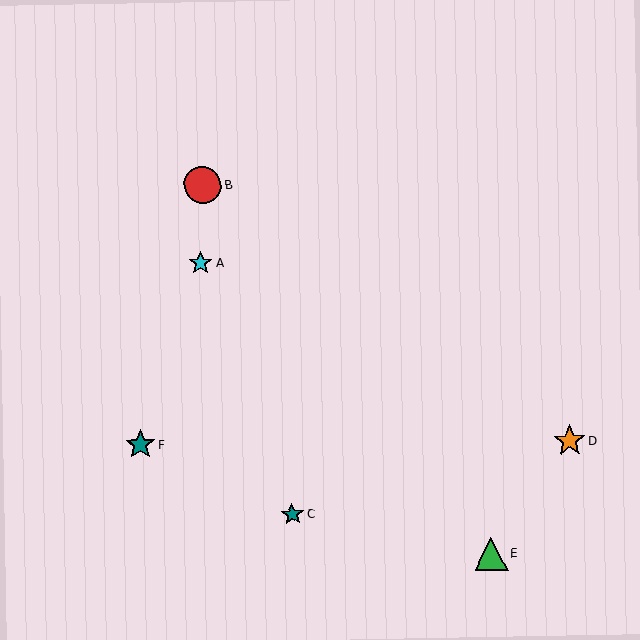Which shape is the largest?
The red circle (labeled B) is the largest.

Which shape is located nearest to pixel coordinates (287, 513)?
The teal star (labeled C) at (292, 514) is nearest to that location.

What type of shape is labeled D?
Shape D is an orange star.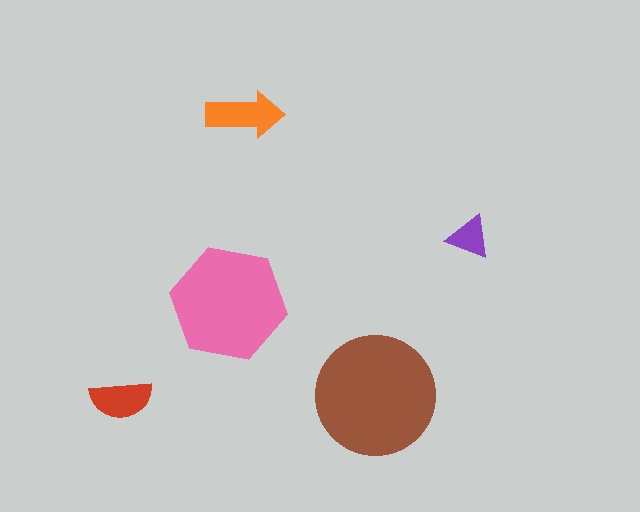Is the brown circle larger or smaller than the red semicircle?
Larger.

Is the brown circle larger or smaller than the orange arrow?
Larger.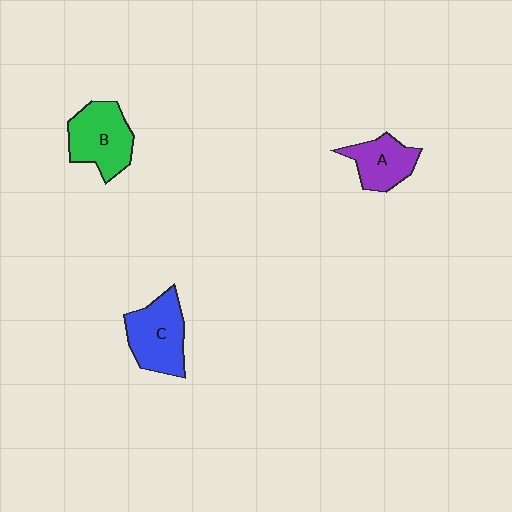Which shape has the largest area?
Shape C (blue).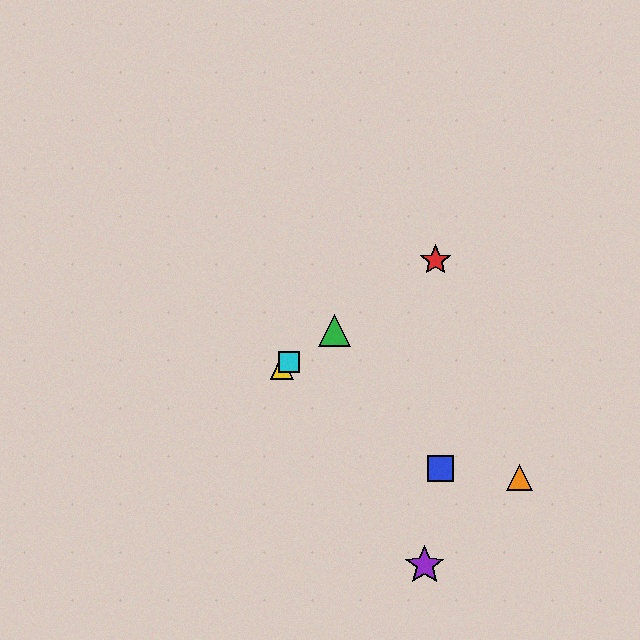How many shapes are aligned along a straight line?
4 shapes (the red star, the green triangle, the yellow triangle, the cyan square) are aligned along a straight line.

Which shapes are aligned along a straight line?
The red star, the green triangle, the yellow triangle, the cyan square are aligned along a straight line.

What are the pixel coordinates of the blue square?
The blue square is at (440, 469).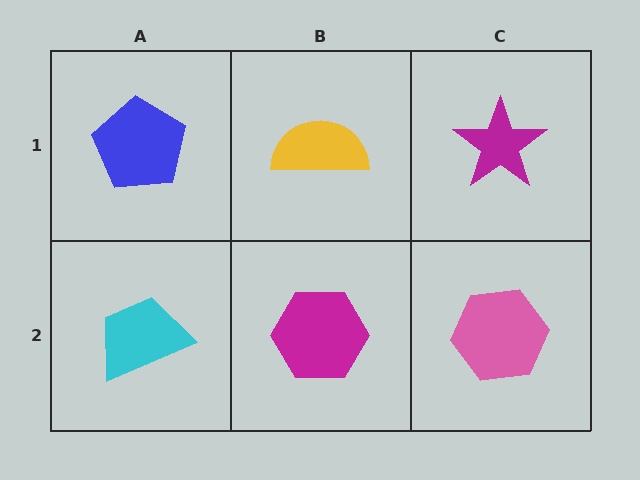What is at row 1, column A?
A blue pentagon.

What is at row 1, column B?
A yellow semicircle.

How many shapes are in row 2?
3 shapes.